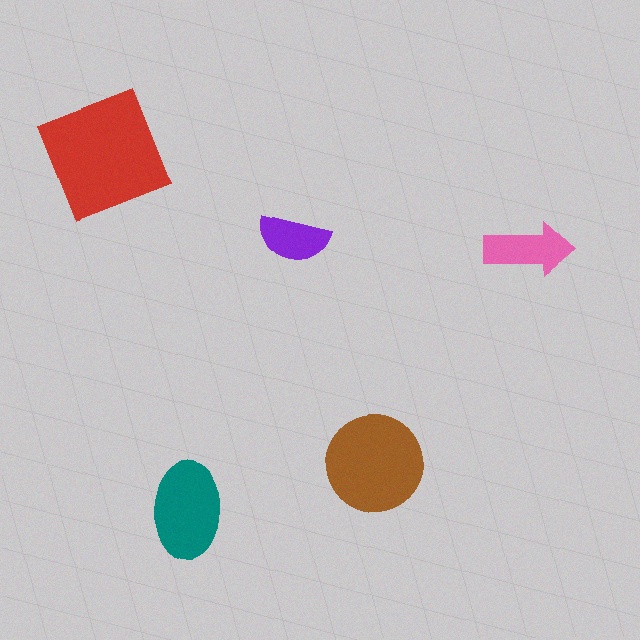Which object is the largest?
The red square.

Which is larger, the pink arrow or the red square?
The red square.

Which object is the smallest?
The purple semicircle.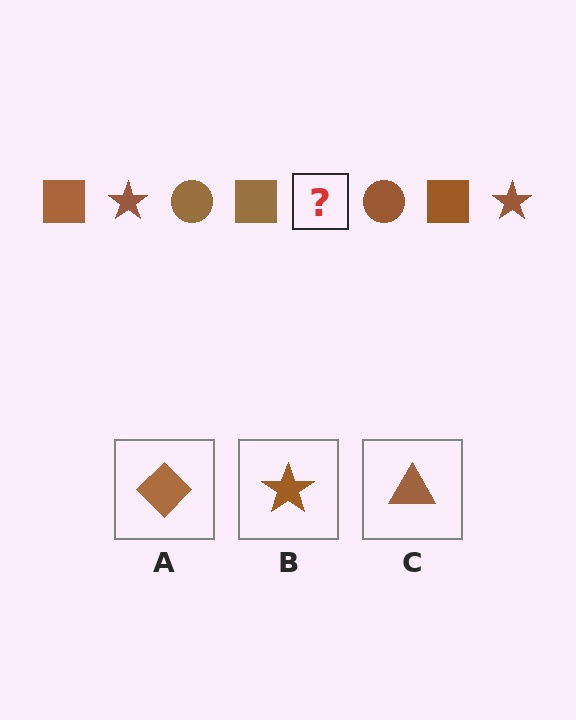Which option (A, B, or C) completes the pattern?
B.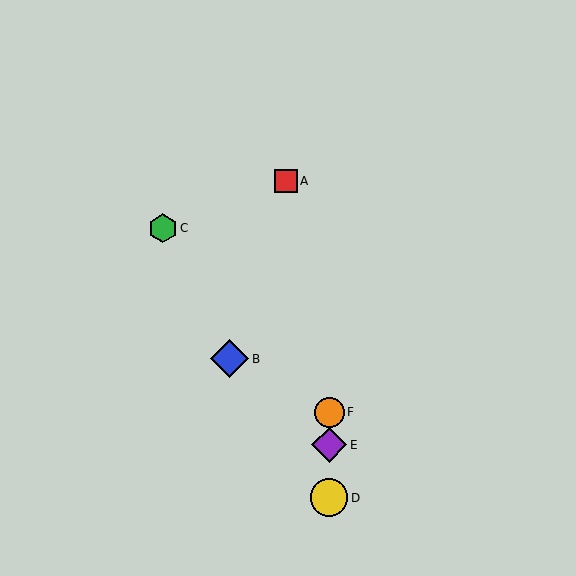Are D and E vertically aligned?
Yes, both are at x≈329.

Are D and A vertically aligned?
No, D is at x≈329 and A is at x≈286.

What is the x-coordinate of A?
Object A is at x≈286.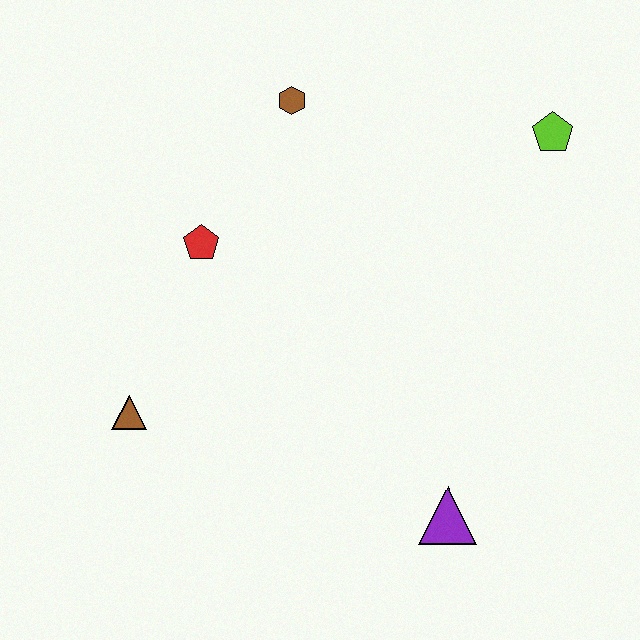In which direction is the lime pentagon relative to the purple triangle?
The lime pentagon is above the purple triangle.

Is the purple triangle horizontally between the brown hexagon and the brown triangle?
No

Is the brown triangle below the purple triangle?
No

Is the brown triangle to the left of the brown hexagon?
Yes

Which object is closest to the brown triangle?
The red pentagon is closest to the brown triangle.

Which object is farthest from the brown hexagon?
The purple triangle is farthest from the brown hexagon.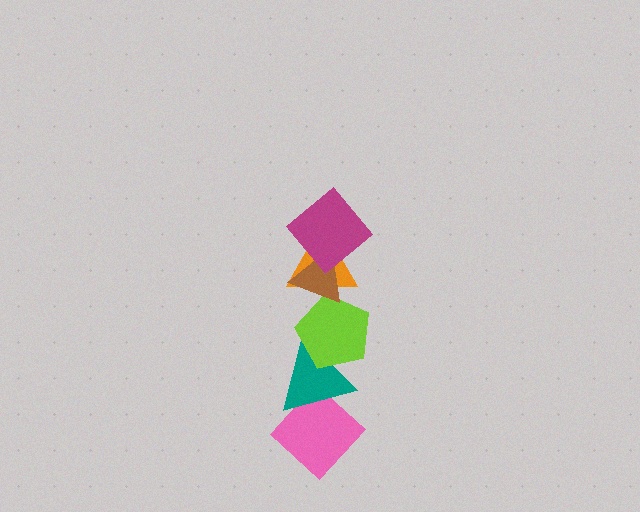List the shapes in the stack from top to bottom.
From top to bottom: the magenta diamond, the brown triangle, the orange triangle, the lime pentagon, the teal triangle, the pink diamond.